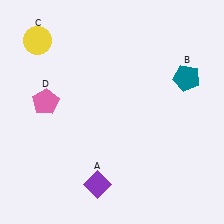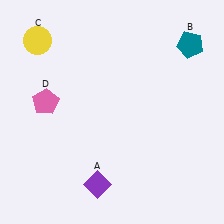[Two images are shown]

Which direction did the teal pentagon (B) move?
The teal pentagon (B) moved up.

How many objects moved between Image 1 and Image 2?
1 object moved between the two images.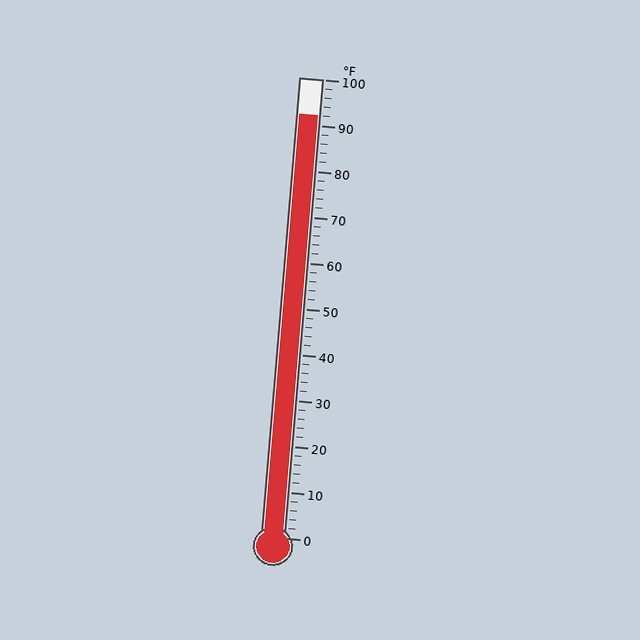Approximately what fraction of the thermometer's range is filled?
The thermometer is filled to approximately 90% of its range.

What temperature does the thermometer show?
The thermometer shows approximately 92°F.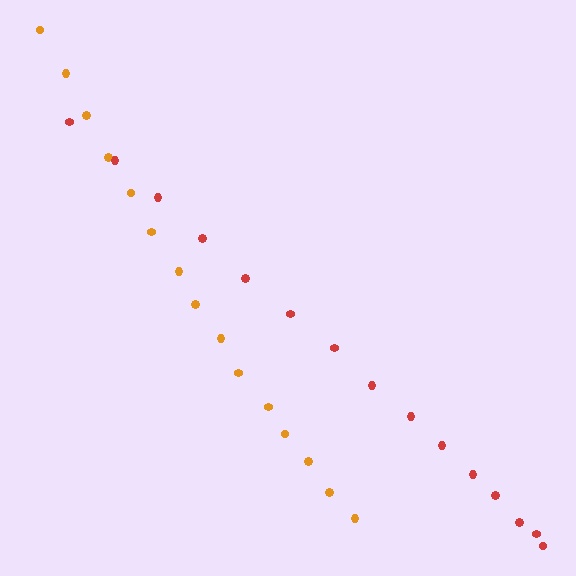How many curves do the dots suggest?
There are 2 distinct paths.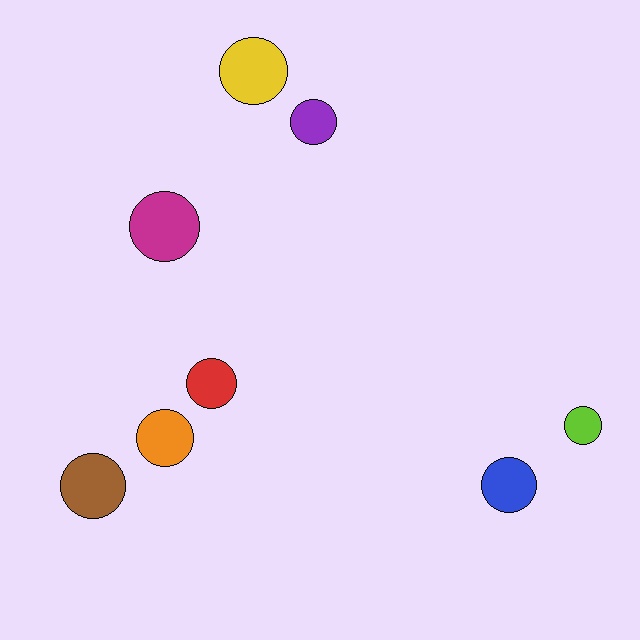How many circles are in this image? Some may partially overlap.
There are 8 circles.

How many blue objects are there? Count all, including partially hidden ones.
There is 1 blue object.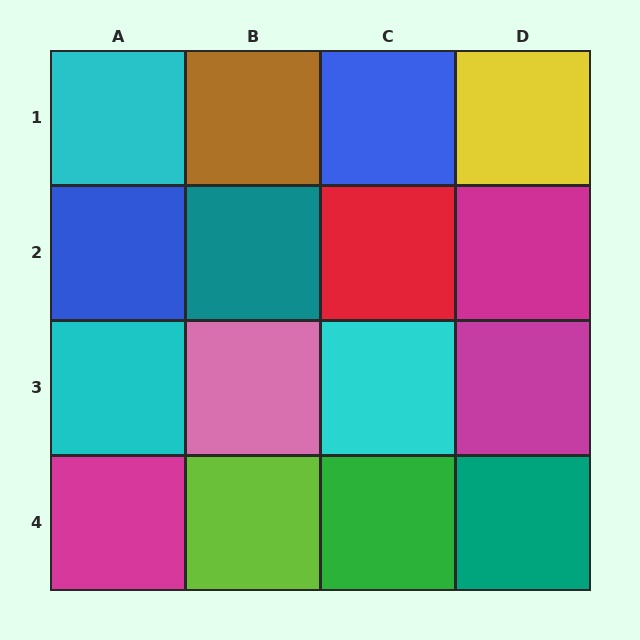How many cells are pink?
1 cell is pink.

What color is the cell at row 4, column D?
Teal.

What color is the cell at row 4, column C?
Green.